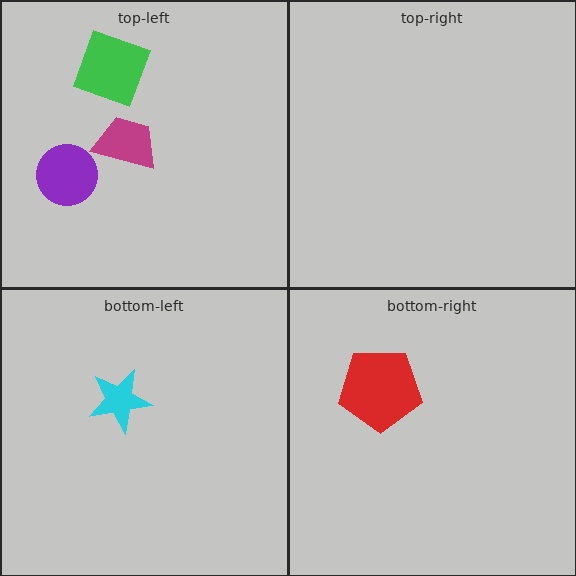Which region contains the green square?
The top-left region.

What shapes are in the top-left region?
The magenta trapezoid, the green square, the purple circle.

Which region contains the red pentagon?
The bottom-right region.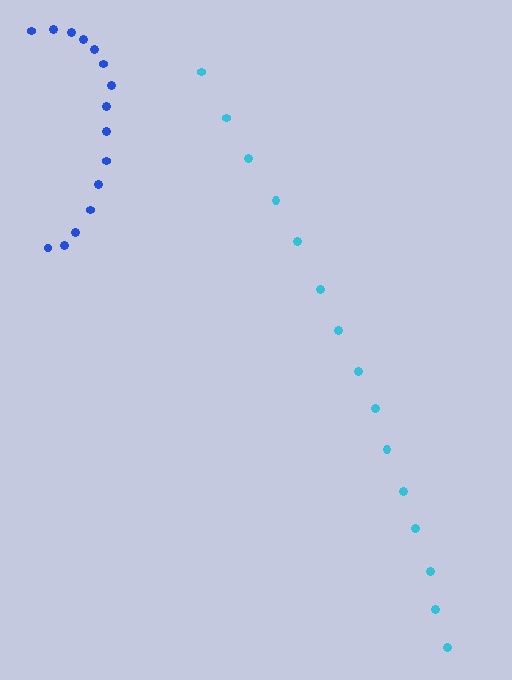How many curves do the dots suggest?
There are 2 distinct paths.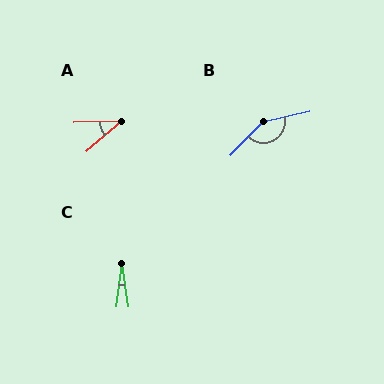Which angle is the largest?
B, at approximately 147 degrees.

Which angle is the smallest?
C, at approximately 15 degrees.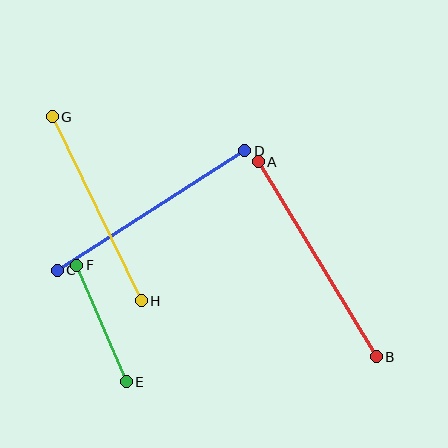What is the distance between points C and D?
The distance is approximately 222 pixels.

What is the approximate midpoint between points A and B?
The midpoint is at approximately (317, 259) pixels.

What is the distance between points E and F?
The distance is approximately 127 pixels.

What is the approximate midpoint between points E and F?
The midpoint is at approximately (102, 323) pixels.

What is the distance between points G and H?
The distance is approximately 204 pixels.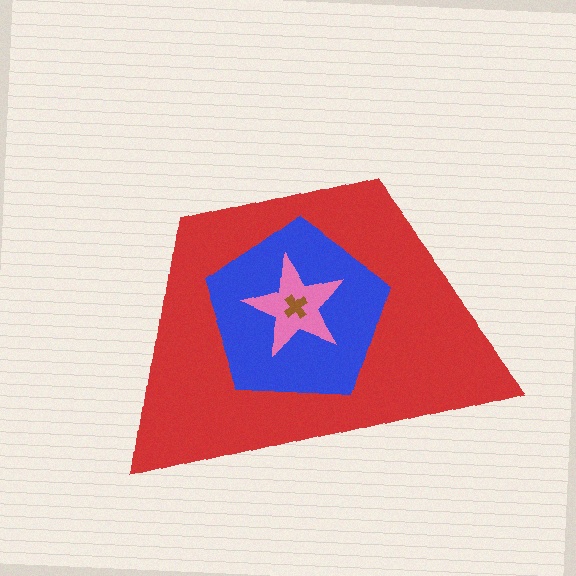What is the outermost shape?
The red trapezoid.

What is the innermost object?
The brown cross.